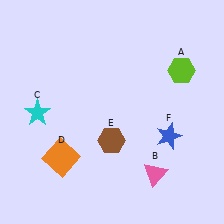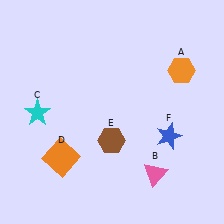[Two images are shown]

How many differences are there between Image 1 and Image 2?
There is 1 difference between the two images.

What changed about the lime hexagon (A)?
In Image 1, A is lime. In Image 2, it changed to orange.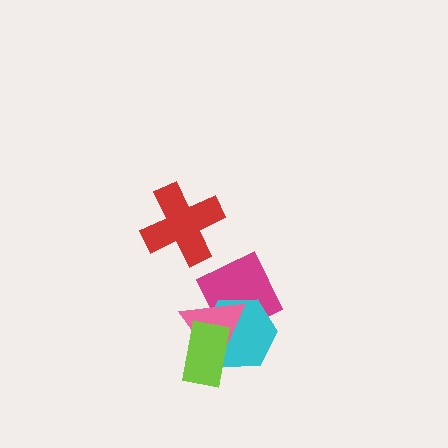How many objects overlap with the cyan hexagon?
3 objects overlap with the cyan hexagon.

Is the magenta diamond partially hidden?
Yes, it is partially covered by another shape.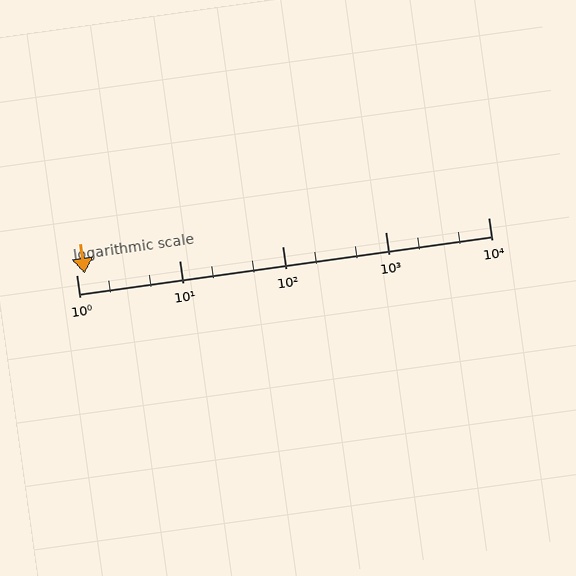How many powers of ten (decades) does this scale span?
The scale spans 4 decades, from 1 to 10000.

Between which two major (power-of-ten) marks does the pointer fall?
The pointer is between 1 and 10.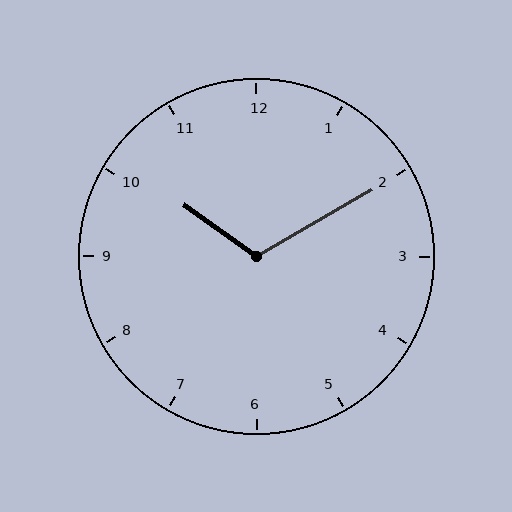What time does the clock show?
10:10.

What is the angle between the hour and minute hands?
Approximately 115 degrees.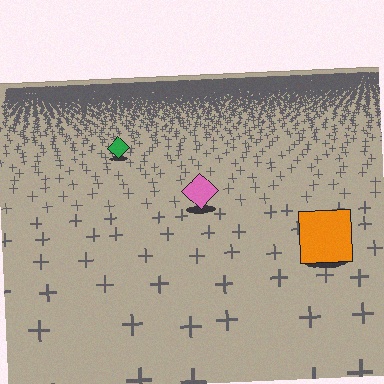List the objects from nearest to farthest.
From nearest to farthest: the orange square, the pink diamond, the green diamond.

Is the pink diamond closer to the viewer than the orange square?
No. The orange square is closer — you can tell from the texture gradient: the ground texture is coarser near it.